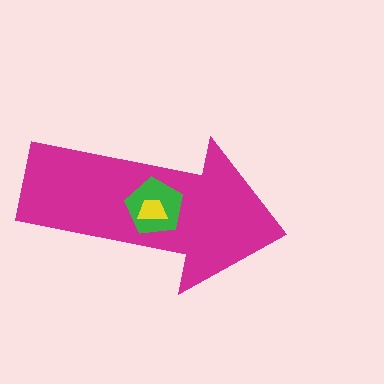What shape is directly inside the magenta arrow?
The green pentagon.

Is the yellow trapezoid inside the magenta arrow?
Yes.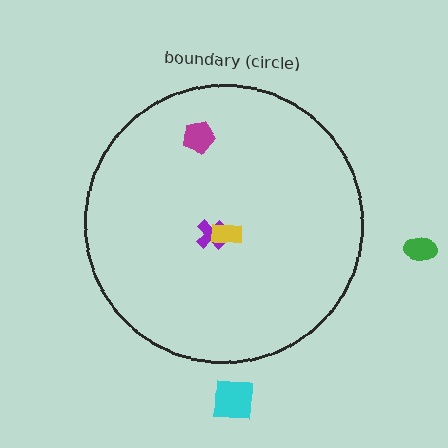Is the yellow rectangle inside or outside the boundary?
Inside.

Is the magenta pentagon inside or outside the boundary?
Inside.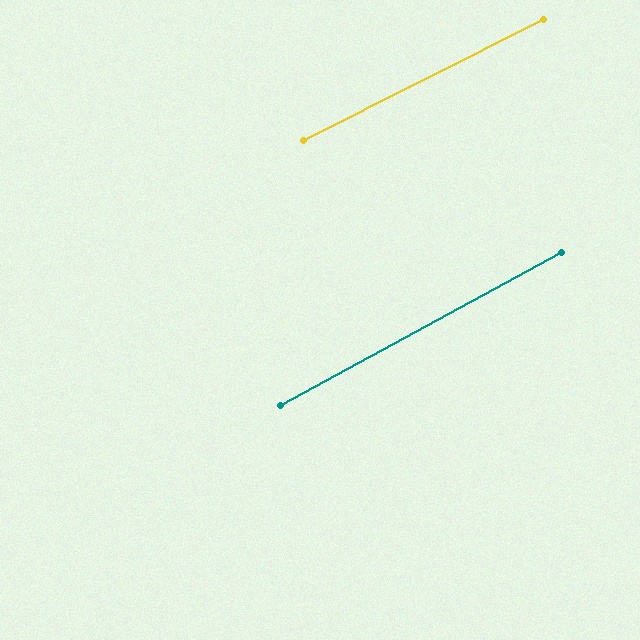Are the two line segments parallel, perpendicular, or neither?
Parallel — their directions differ by only 1.7°.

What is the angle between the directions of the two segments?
Approximately 2 degrees.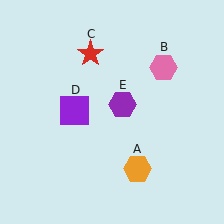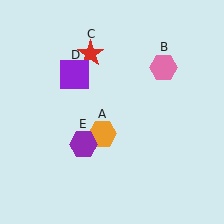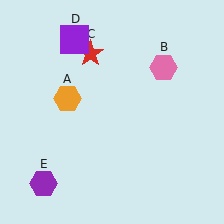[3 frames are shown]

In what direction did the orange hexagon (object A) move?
The orange hexagon (object A) moved up and to the left.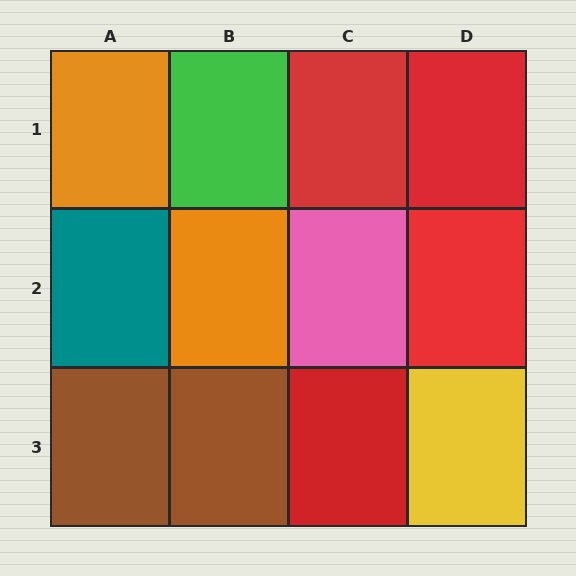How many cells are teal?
1 cell is teal.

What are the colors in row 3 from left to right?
Brown, brown, red, yellow.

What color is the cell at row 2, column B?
Orange.